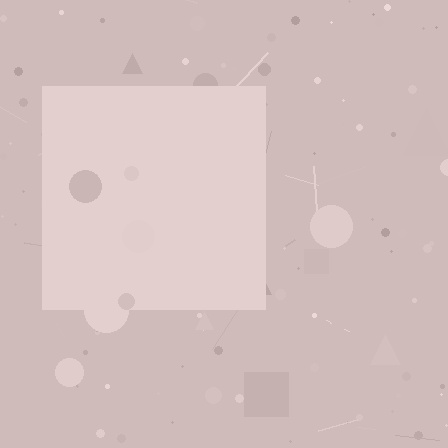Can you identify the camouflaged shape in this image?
The camouflaged shape is a square.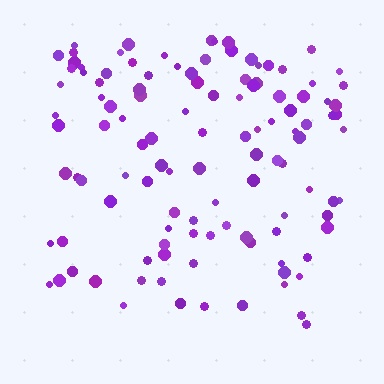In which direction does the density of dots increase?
From bottom to top, with the top side densest.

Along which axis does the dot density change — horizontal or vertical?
Vertical.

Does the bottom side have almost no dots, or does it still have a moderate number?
Still a moderate number, just noticeably fewer than the top.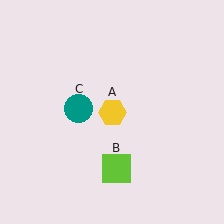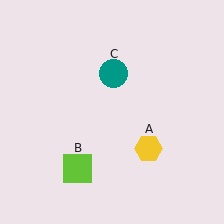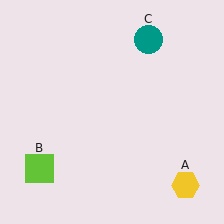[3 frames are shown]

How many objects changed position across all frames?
3 objects changed position: yellow hexagon (object A), lime square (object B), teal circle (object C).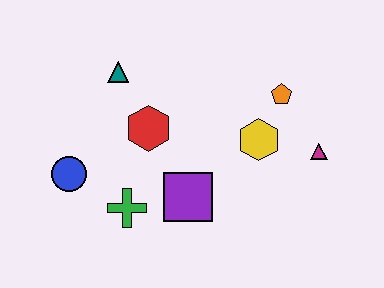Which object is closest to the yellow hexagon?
The orange pentagon is closest to the yellow hexagon.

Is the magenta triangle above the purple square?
Yes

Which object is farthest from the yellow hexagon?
The blue circle is farthest from the yellow hexagon.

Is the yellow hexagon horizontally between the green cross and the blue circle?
No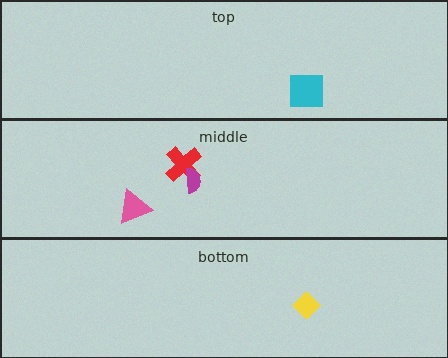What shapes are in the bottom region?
The yellow diamond.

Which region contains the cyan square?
The top region.